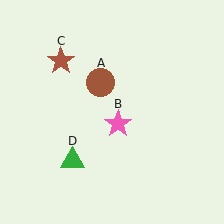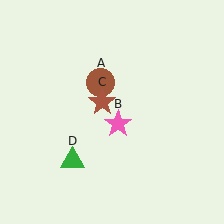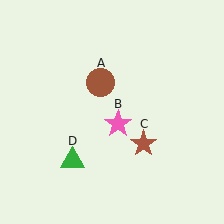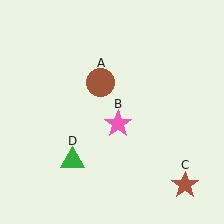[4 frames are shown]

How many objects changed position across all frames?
1 object changed position: brown star (object C).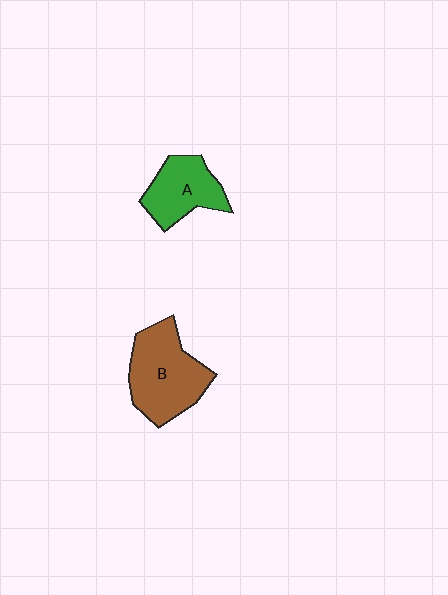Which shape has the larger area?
Shape B (brown).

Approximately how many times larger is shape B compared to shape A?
Approximately 1.4 times.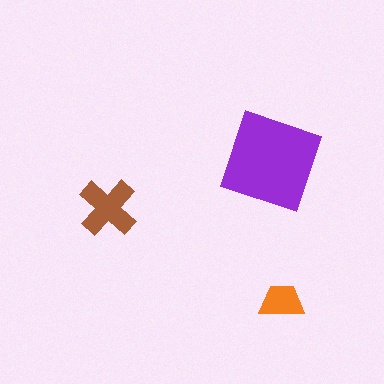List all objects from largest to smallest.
The purple diamond, the brown cross, the orange trapezoid.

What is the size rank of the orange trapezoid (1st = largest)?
3rd.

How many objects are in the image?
There are 3 objects in the image.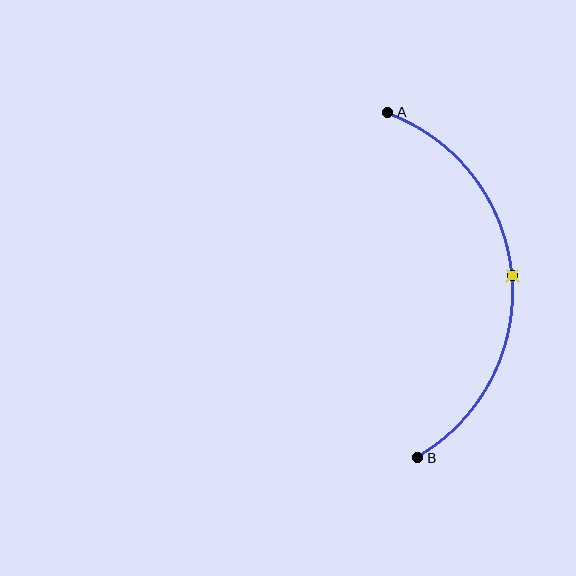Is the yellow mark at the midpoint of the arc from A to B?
Yes. The yellow mark lies on the arc at equal arc-length from both A and B — it is the arc midpoint.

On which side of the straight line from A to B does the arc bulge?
The arc bulges to the right of the straight line connecting A and B.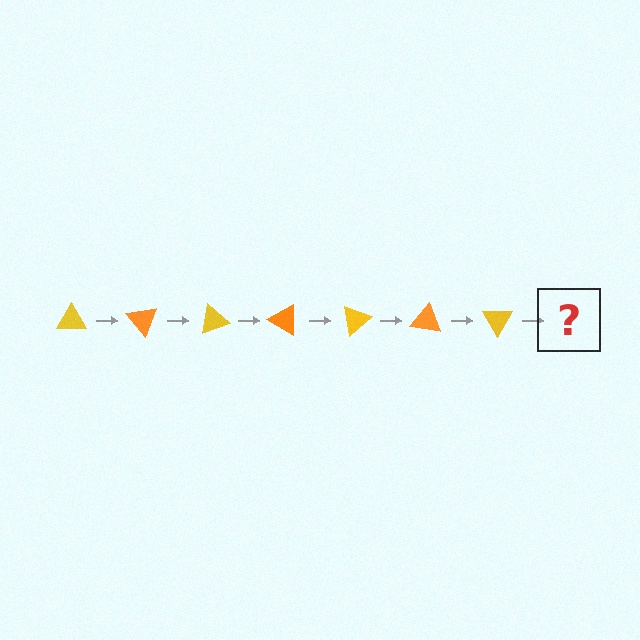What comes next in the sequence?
The next element should be an orange triangle, rotated 350 degrees from the start.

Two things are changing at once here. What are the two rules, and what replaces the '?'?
The two rules are that it rotates 50 degrees each step and the color cycles through yellow and orange. The '?' should be an orange triangle, rotated 350 degrees from the start.